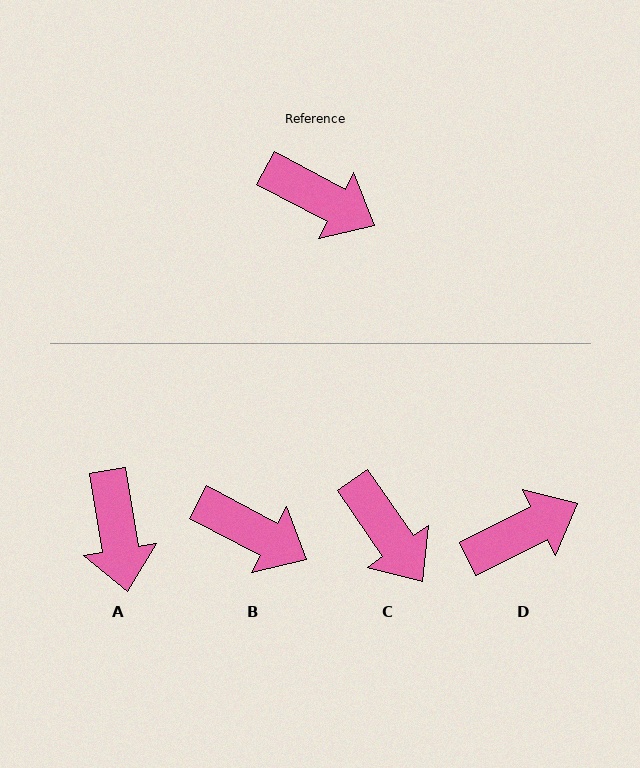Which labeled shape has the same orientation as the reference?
B.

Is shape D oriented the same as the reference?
No, it is off by about 55 degrees.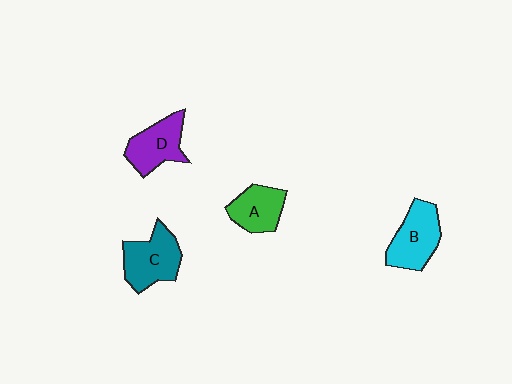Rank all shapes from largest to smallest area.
From largest to smallest: C (teal), B (cyan), D (purple), A (green).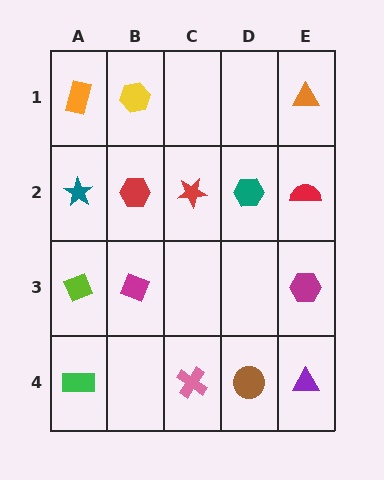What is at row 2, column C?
A red star.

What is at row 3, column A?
A lime diamond.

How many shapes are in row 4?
4 shapes.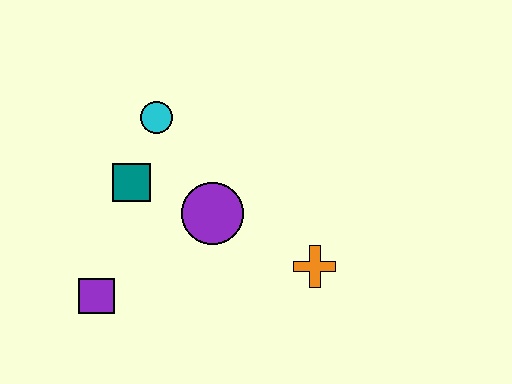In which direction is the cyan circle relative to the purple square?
The cyan circle is above the purple square.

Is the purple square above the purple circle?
No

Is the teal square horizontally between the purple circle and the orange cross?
No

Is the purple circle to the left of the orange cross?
Yes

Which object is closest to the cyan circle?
The teal square is closest to the cyan circle.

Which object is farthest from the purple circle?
The purple square is farthest from the purple circle.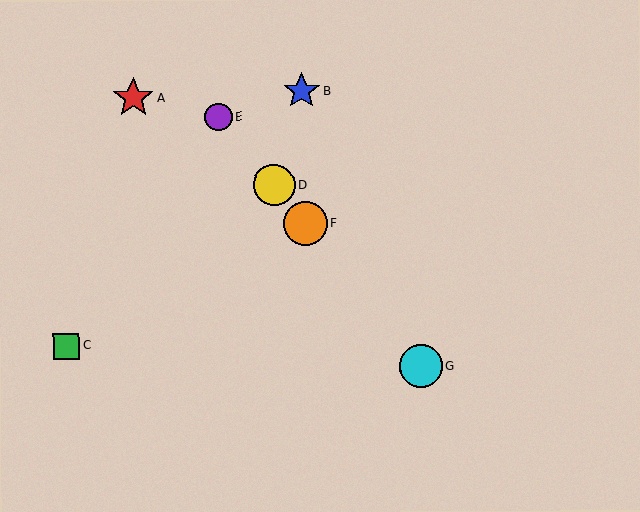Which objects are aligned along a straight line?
Objects D, E, F, G are aligned along a straight line.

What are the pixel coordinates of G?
Object G is at (421, 366).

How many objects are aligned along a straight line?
4 objects (D, E, F, G) are aligned along a straight line.